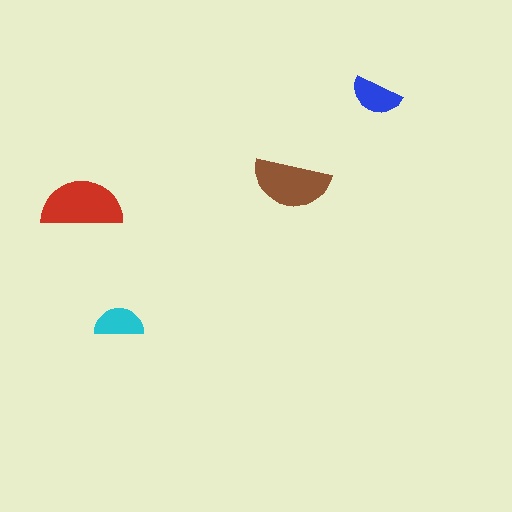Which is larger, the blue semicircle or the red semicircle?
The red one.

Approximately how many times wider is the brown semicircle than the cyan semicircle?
About 1.5 times wider.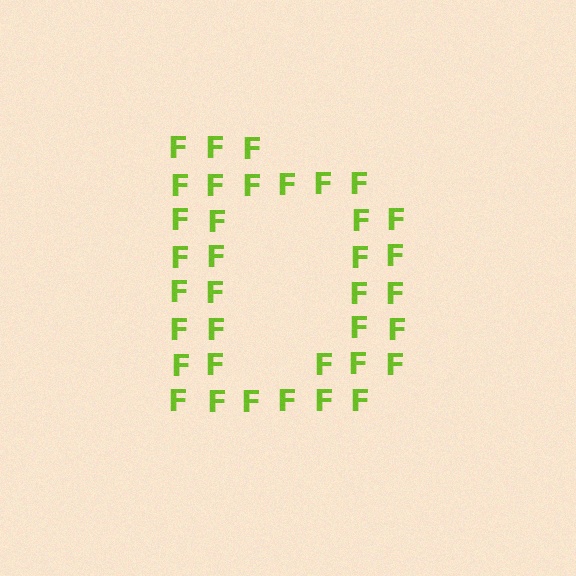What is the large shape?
The large shape is the letter D.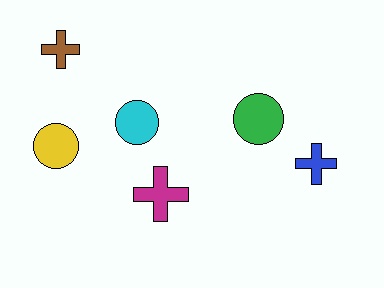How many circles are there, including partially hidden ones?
There are 3 circles.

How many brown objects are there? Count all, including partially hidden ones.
There is 1 brown object.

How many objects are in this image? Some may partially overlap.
There are 6 objects.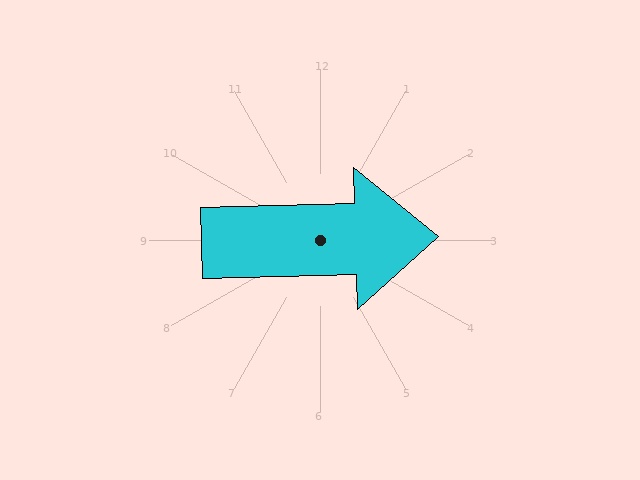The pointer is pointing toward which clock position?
Roughly 3 o'clock.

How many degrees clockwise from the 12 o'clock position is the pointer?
Approximately 88 degrees.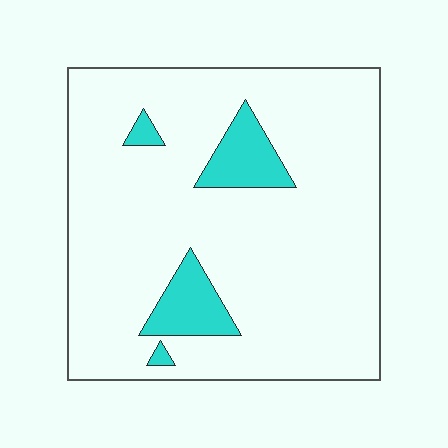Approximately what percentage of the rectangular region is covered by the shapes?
Approximately 10%.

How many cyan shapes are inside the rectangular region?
4.